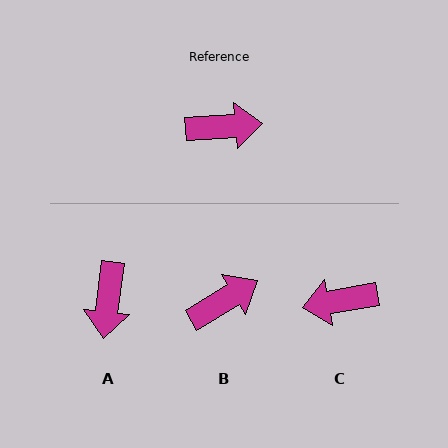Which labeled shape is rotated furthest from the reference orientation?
C, about 174 degrees away.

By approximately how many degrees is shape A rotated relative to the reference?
Approximately 101 degrees clockwise.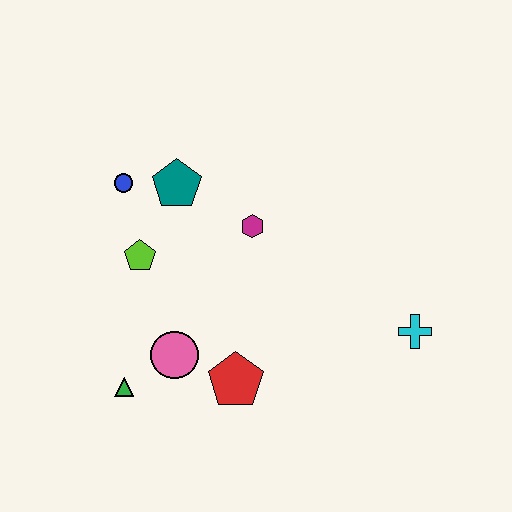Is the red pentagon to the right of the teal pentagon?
Yes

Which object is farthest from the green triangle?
The cyan cross is farthest from the green triangle.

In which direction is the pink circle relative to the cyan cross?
The pink circle is to the left of the cyan cross.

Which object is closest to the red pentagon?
The pink circle is closest to the red pentagon.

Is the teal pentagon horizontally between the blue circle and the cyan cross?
Yes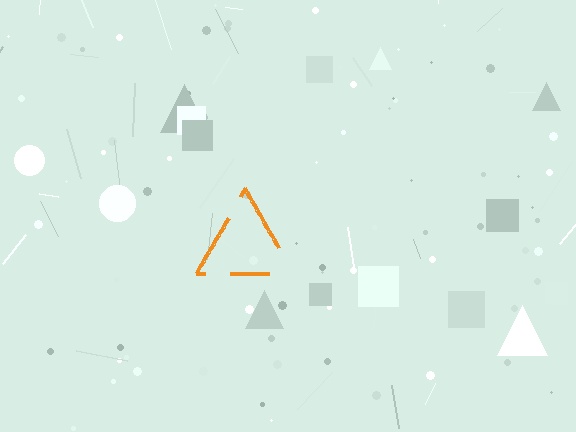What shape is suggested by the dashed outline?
The dashed outline suggests a triangle.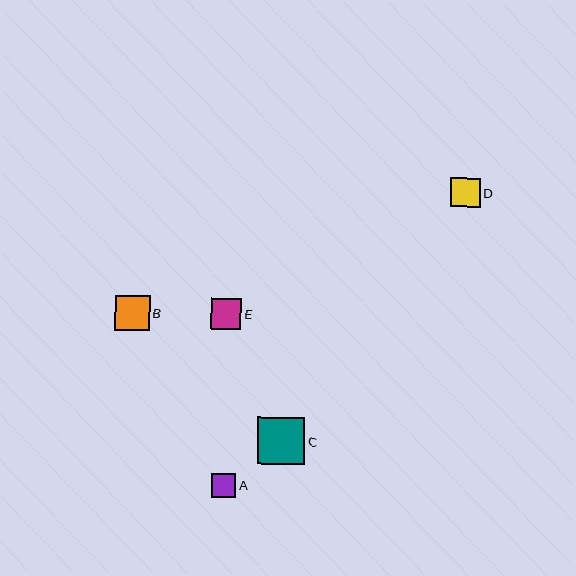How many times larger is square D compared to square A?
Square D is approximately 1.2 times the size of square A.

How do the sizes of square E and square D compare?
Square E and square D are approximately the same size.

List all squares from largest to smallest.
From largest to smallest: C, B, E, D, A.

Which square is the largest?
Square C is the largest with a size of approximately 47 pixels.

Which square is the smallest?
Square A is the smallest with a size of approximately 24 pixels.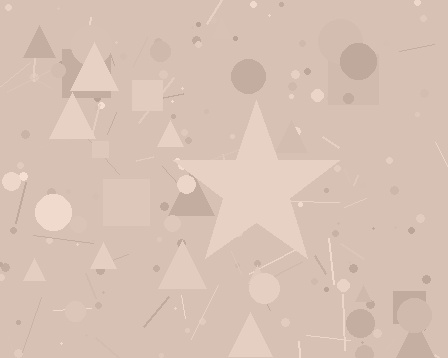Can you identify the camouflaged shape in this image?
The camouflaged shape is a star.